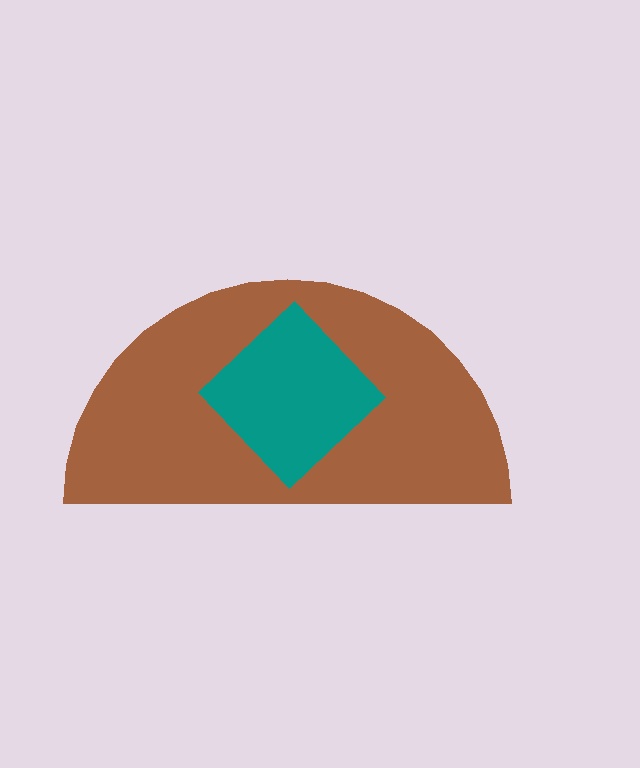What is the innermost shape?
The teal diamond.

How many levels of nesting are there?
2.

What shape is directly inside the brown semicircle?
The teal diamond.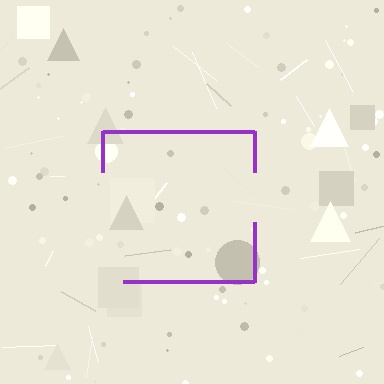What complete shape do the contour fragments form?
The contour fragments form a square.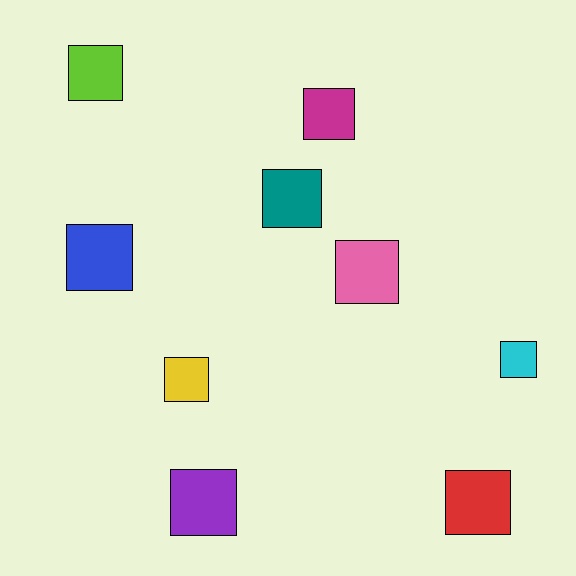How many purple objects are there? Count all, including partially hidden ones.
There is 1 purple object.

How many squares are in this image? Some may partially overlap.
There are 9 squares.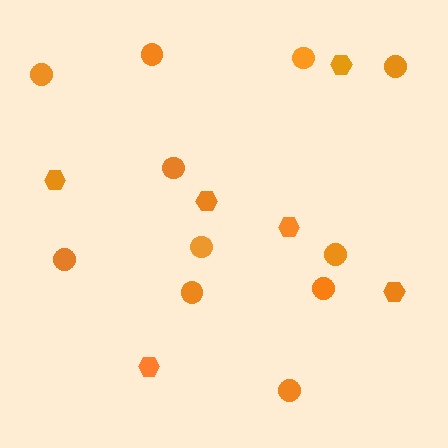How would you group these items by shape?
There are 2 groups: one group of hexagons (6) and one group of circles (11).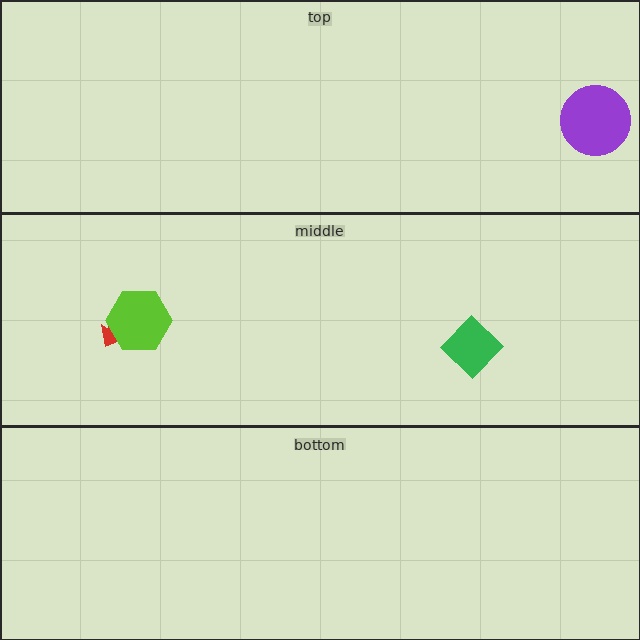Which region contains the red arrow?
The middle region.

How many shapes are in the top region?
1.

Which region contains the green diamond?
The middle region.